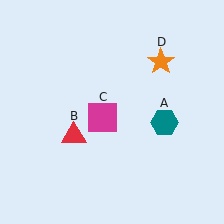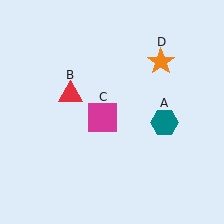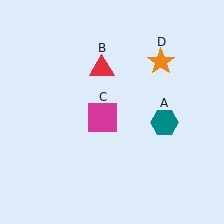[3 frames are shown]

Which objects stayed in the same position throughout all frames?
Teal hexagon (object A) and magenta square (object C) and orange star (object D) remained stationary.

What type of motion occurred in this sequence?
The red triangle (object B) rotated clockwise around the center of the scene.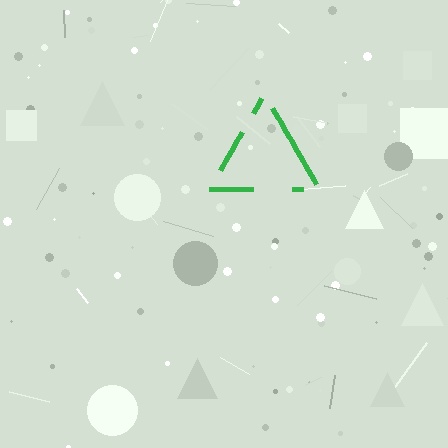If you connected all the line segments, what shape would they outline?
They would outline a triangle.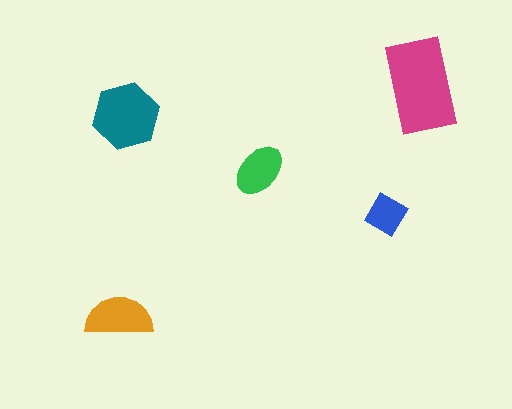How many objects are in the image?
There are 5 objects in the image.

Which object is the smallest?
The blue diamond.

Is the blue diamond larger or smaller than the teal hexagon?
Smaller.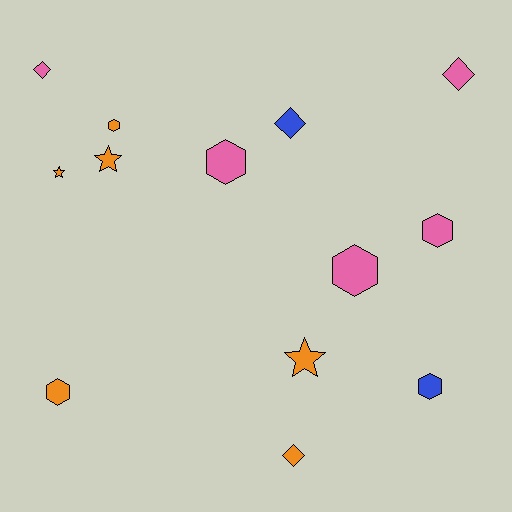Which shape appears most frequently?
Hexagon, with 6 objects.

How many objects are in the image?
There are 13 objects.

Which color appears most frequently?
Orange, with 6 objects.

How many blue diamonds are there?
There is 1 blue diamond.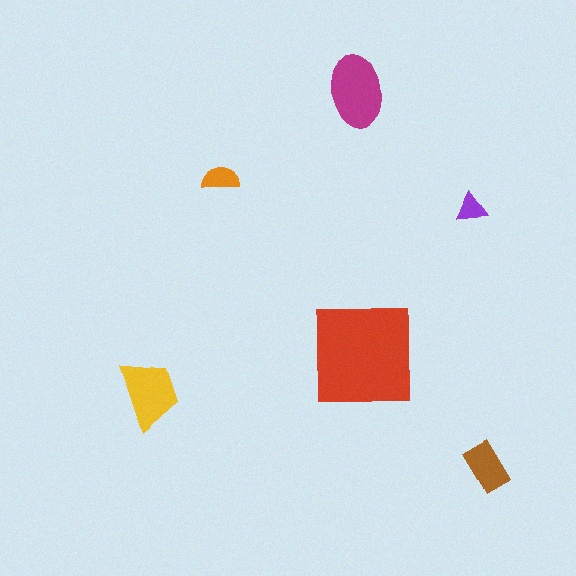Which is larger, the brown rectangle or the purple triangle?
The brown rectangle.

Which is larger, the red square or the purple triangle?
The red square.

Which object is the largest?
The red square.